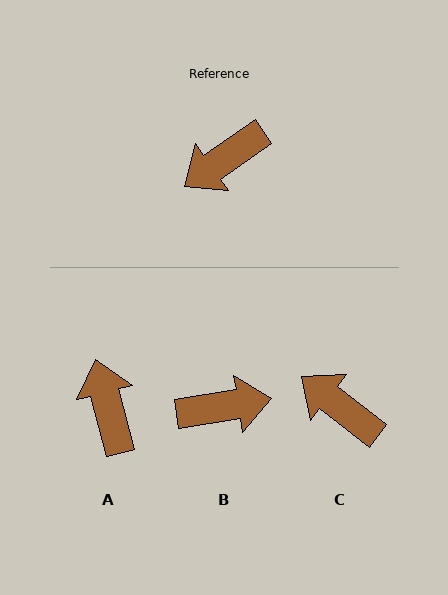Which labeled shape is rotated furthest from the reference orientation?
B, about 154 degrees away.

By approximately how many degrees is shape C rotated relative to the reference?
Approximately 73 degrees clockwise.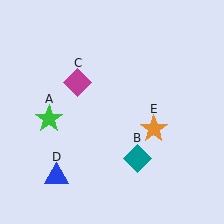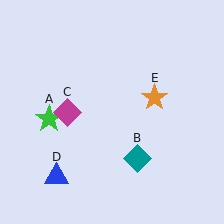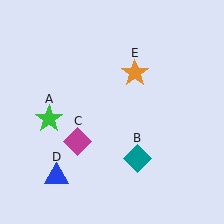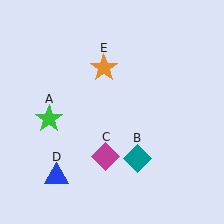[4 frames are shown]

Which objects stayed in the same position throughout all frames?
Green star (object A) and teal diamond (object B) and blue triangle (object D) remained stationary.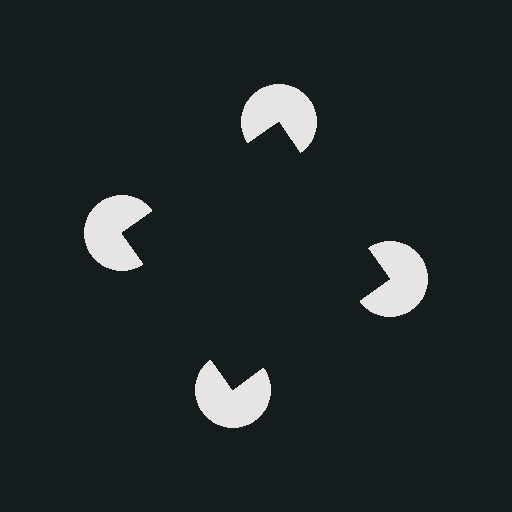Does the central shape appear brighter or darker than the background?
It typically appears slightly darker than the background, even though no actual brightness change is drawn.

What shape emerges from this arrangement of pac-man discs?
An illusory square — its edges are inferred from the aligned wedge cuts in the pac-man discs, not physically drawn.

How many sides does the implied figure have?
4 sides.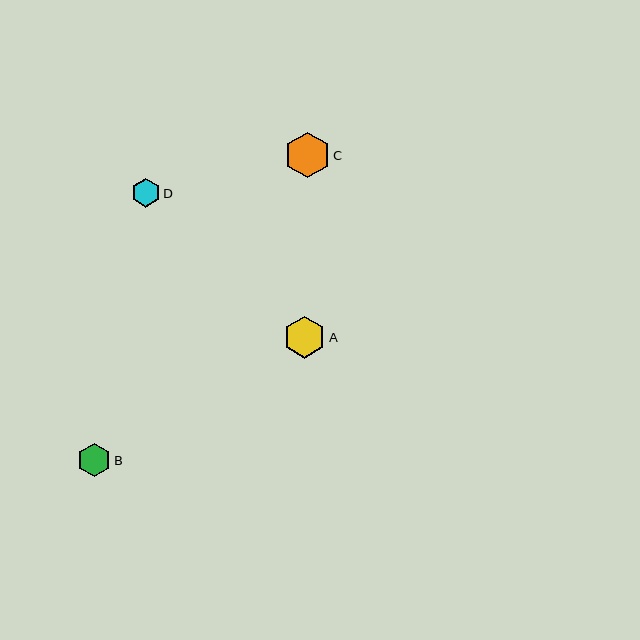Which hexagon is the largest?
Hexagon C is the largest with a size of approximately 45 pixels.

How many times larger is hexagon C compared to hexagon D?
Hexagon C is approximately 1.6 times the size of hexagon D.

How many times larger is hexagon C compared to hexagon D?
Hexagon C is approximately 1.6 times the size of hexagon D.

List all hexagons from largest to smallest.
From largest to smallest: C, A, B, D.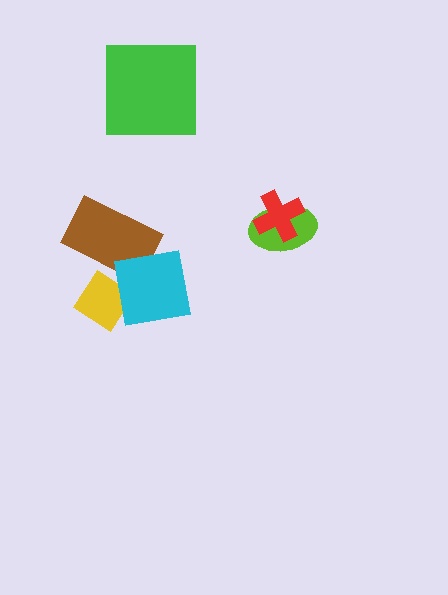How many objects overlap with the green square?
0 objects overlap with the green square.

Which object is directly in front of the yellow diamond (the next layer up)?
The brown rectangle is directly in front of the yellow diamond.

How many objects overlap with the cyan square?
2 objects overlap with the cyan square.